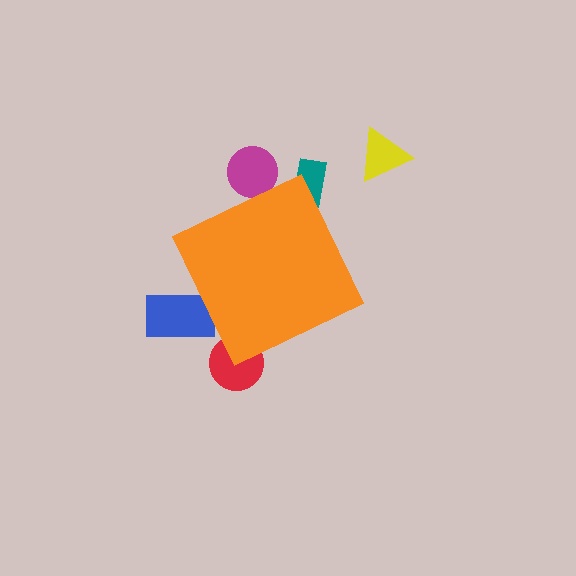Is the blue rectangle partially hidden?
Yes, the blue rectangle is partially hidden behind the orange diamond.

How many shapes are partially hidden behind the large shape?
4 shapes are partially hidden.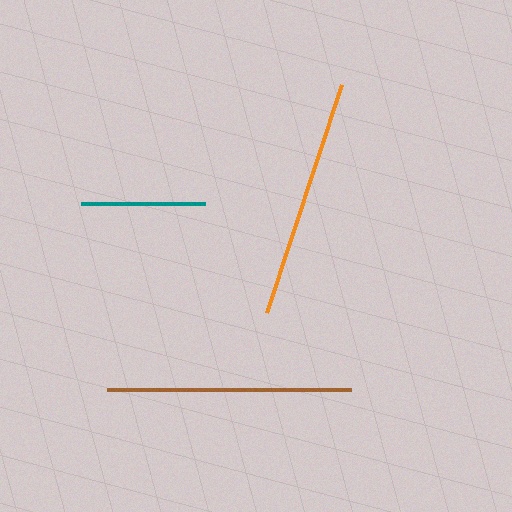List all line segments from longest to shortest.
From longest to shortest: brown, orange, teal.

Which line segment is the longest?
The brown line is the longest at approximately 244 pixels.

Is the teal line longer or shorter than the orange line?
The orange line is longer than the teal line.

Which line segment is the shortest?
The teal line is the shortest at approximately 124 pixels.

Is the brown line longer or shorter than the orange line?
The brown line is longer than the orange line.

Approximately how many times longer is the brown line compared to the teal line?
The brown line is approximately 2.0 times the length of the teal line.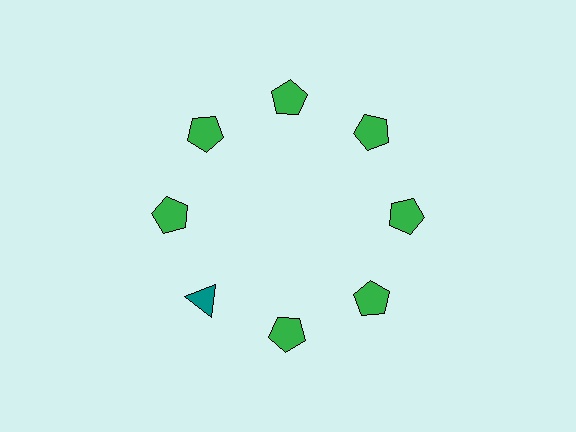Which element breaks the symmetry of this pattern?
The teal triangle at roughly the 8 o'clock position breaks the symmetry. All other shapes are green pentagons.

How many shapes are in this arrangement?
There are 8 shapes arranged in a ring pattern.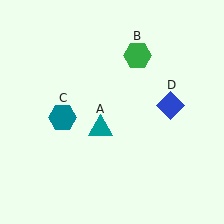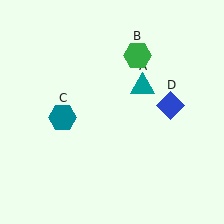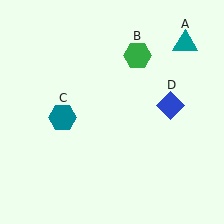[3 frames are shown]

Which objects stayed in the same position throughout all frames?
Green hexagon (object B) and teal hexagon (object C) and blue diamond (object D) remained stationary.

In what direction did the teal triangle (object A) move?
The teal triangle (object A) moved up and to the right.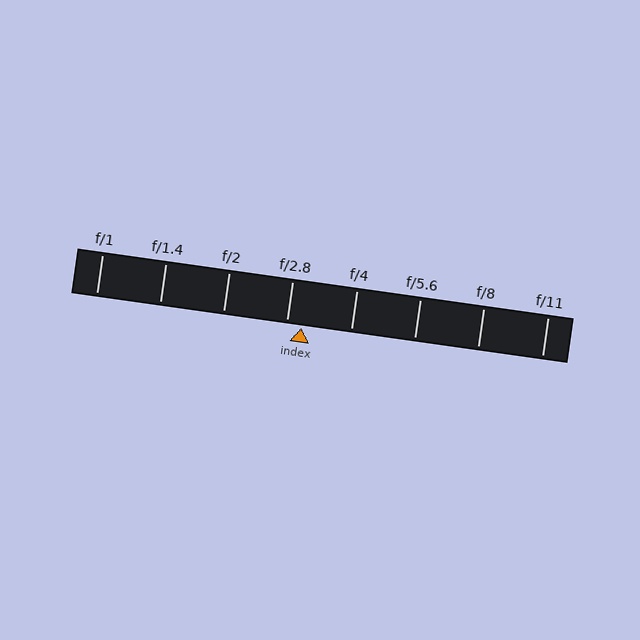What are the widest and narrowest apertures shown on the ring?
The widest aperture shown is f/1 and the narrowest is f/11.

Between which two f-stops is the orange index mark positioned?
The index mark is between f/2.8 and f/4.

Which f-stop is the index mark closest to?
The index mark is closest to f/2.8.